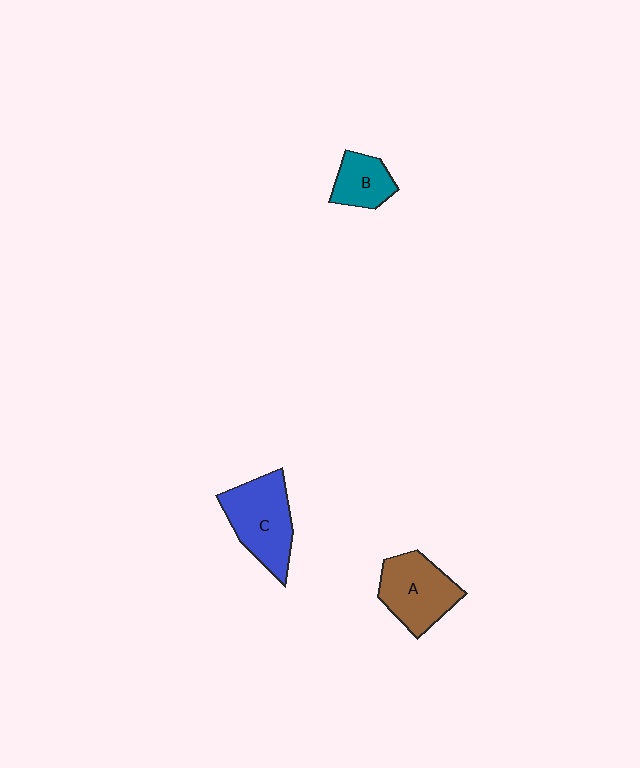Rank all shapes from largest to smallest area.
From largest to smallest: C (blue), A (brown), B (teal).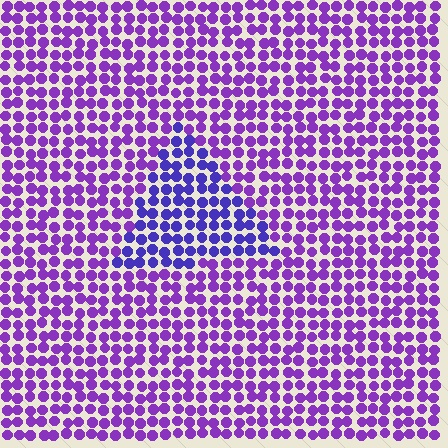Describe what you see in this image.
The image is filled with small purple elements in a uniform arrangement. A triangle-shaped region is visible where the elements are tinted to a slightly different hue, forming a subtle color boundary.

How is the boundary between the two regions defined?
The boundary is defined purely by a slight shift in hue (about 29 degrees). Spacing, size, and orientation are identical on both sides.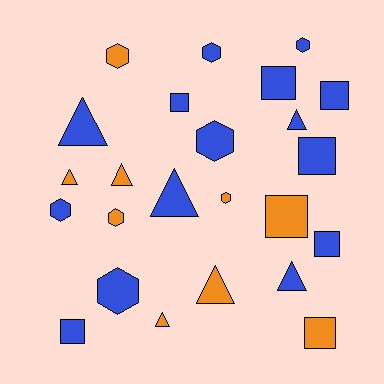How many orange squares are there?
There are 2 orange squares.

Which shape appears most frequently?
Hexagon, with 8 objects.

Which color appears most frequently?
Blue, with 15 objects.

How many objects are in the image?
There are 24 objects.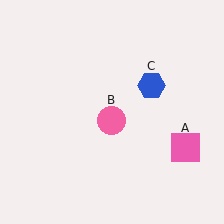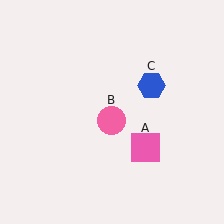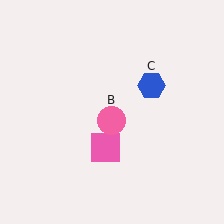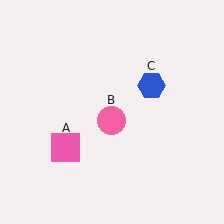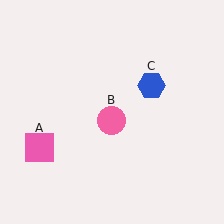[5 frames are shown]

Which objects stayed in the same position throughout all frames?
Pink circle (object B) and blue hexagon (object C) remained stationary.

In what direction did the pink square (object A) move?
The pink square (object A) moved left.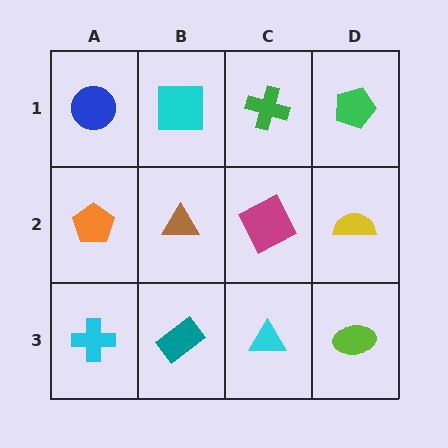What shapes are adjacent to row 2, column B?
A cyan square (row 1, column B), a teal rectangle (row 3, column B), an orange pentagon (row 2, column A), a magenta square (row 2, column C).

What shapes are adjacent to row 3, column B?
A brown triangle (row 2, column B), a cyan cross (row 3, column A), a cyan triangle (row 3, column C).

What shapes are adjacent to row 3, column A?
An orange pentagon (row 2, column A), a teal rectangle (row 3, column B).